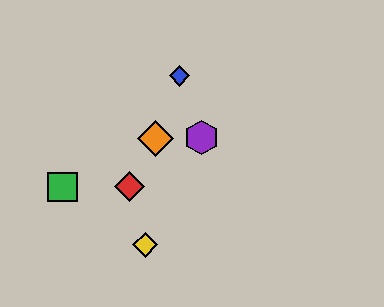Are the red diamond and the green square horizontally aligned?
Yes, both are at y≈187.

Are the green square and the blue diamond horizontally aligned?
No, the green square is at y≈187 and the blue diamond is at y≈76.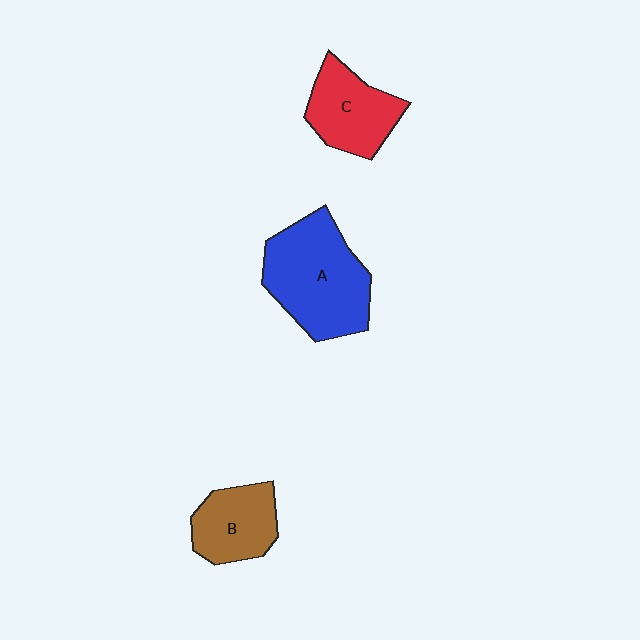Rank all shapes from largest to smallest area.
From largest to smallest: A (blue), C (red), B (brown).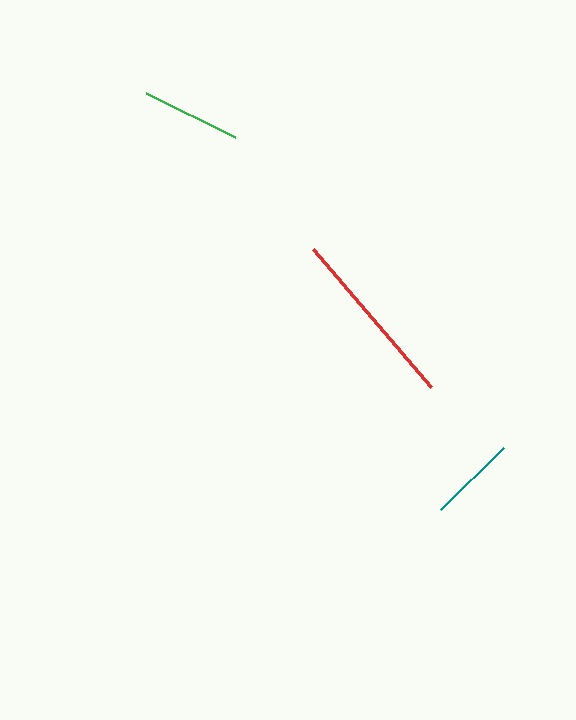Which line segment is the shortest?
The teal line is the shortest at approximately 87 pixels.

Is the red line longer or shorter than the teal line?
The red line is longer than the teal line.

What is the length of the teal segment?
The teal segment is approximately 87 pixels long.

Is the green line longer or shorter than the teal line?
The green line is longer than the teal line.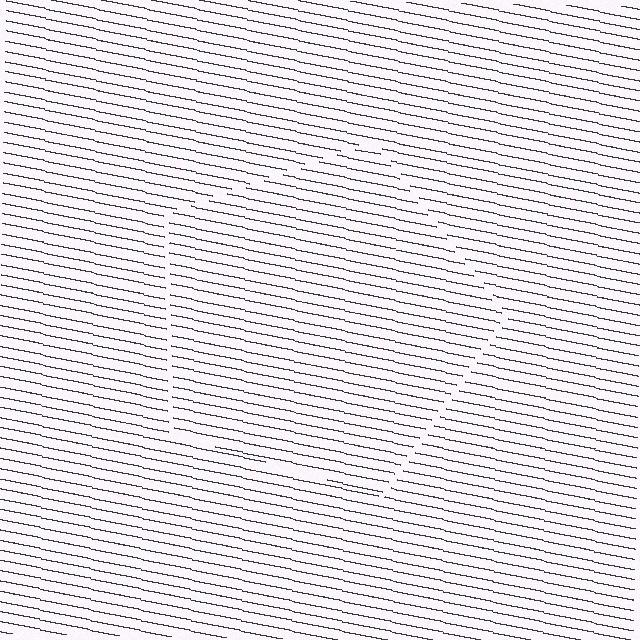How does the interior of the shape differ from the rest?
The interior of the shape contains the same grating, shifted by half a period — the contour is defined by the phase discontinuity where line-ends from the inner and outer gratings abut.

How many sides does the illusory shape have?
5 sides — the line-ends trace a pentagon.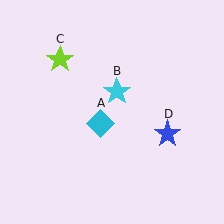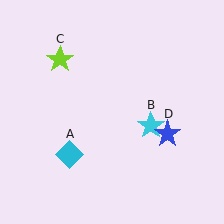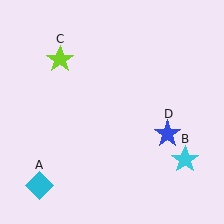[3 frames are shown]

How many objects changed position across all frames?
2 objects changed position: cyan diamond (object A), cyan star (object B).